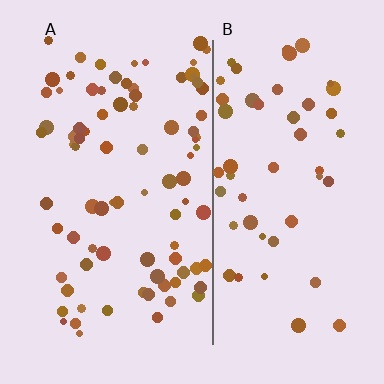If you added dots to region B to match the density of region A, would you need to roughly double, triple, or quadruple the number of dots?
Approximately double.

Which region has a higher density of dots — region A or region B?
A (the left).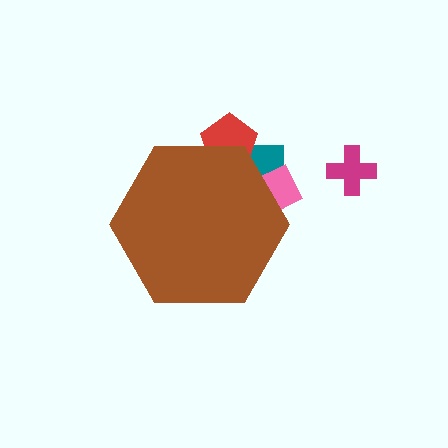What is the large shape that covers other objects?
A brown hexagon.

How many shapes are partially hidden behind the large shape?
3 shapes are partially hidden.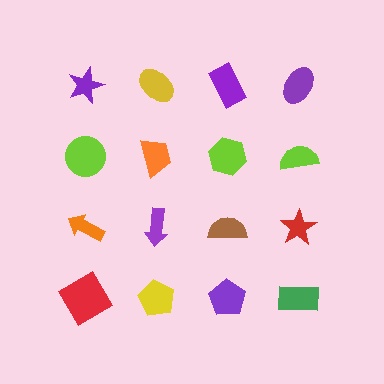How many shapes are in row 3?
4 shapes.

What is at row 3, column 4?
A red star.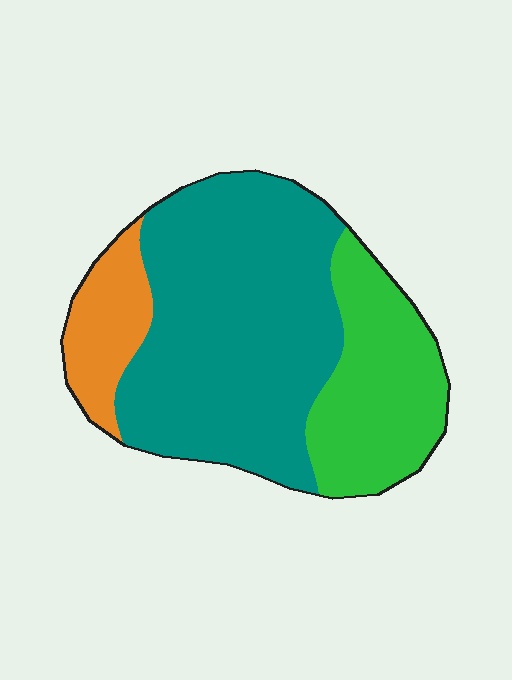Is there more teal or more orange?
Teal.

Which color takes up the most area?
Teal, at roughly 60%.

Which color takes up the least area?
Orange, at roughly 15%.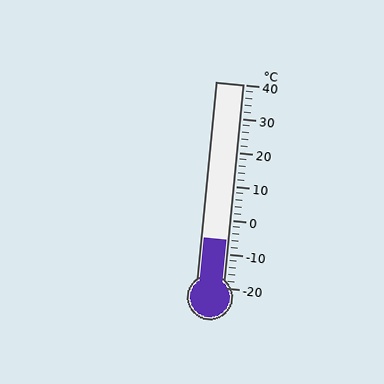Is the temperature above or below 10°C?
The temperature is below 10°C.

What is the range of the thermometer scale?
The thermometer scale ranges from -20°C to 40°C.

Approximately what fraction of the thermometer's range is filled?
The thermometer is filled to approximately 25% of its range.